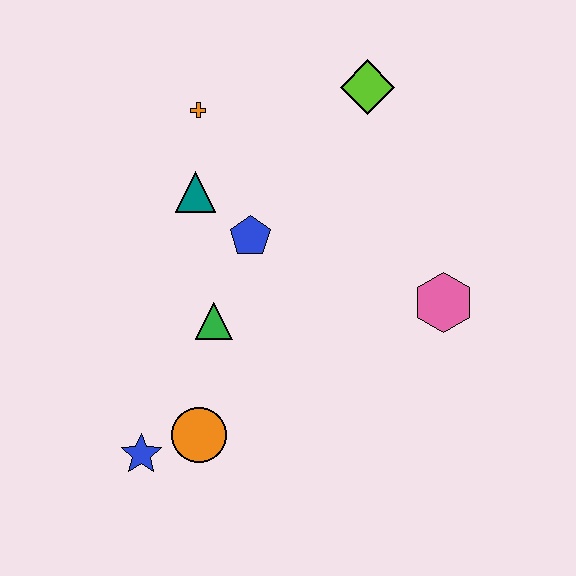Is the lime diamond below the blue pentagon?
No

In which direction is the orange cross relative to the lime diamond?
The orange cross is to the left of the lime diamond.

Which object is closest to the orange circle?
The blue star is closest to the orange circle.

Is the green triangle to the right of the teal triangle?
Yes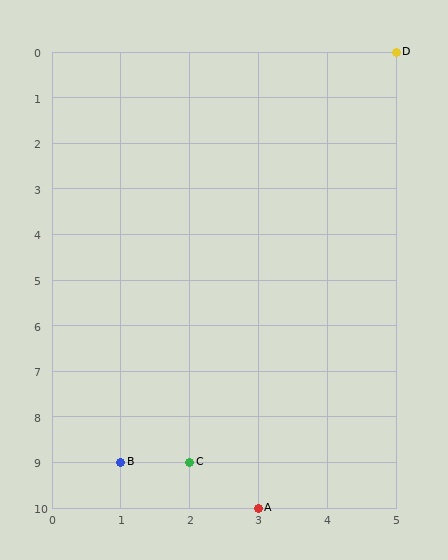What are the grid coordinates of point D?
Point D is at grid coordinates (5, 0).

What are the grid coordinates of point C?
Point C is at grid coordinates (2, 9).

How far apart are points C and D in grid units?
Points C and D are 3 columns and 9 rows apart (about 9.5 grid units diagonally).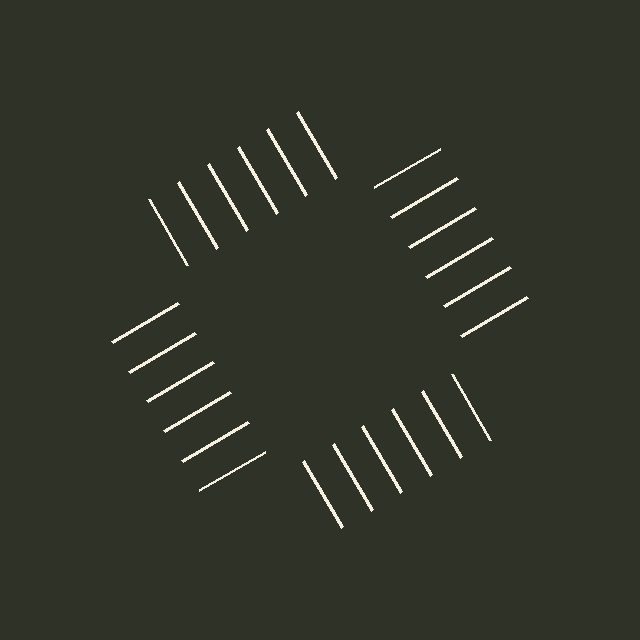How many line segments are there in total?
24 — 6 along each of the 4 edges.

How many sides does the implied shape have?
4 sides — the line-ends trace a square.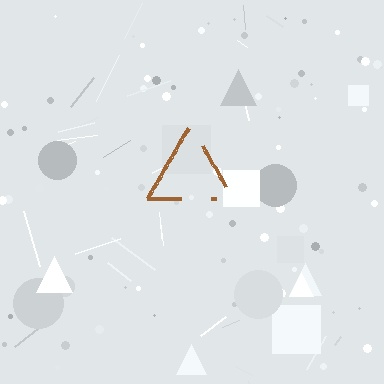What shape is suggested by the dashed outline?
The dashed outline suggests a triangle.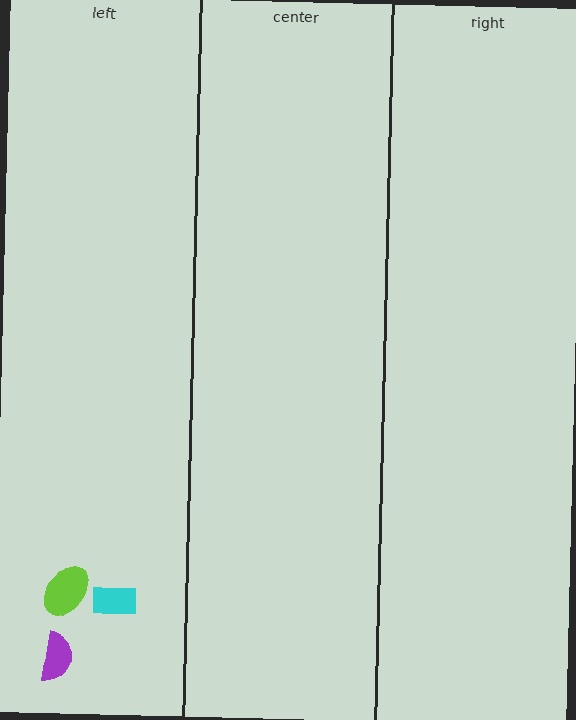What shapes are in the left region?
The cyan rectangle, the lime ellipse, the purple semicircle.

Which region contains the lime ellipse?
The left region.